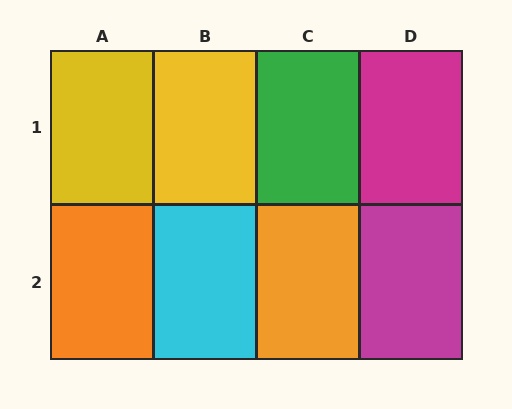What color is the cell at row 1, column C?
Green.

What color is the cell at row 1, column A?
Yellow.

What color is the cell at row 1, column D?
Magenta.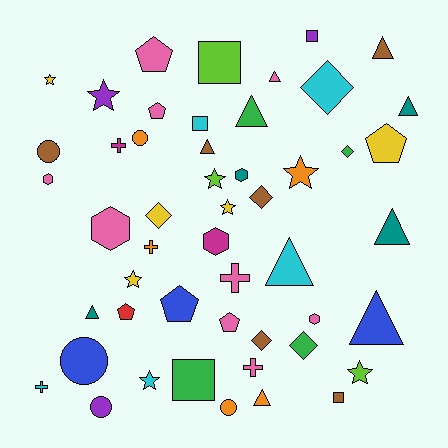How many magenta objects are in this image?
There are 2 magenta objects.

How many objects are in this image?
There are 50 objects.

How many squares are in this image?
There are 5 squares.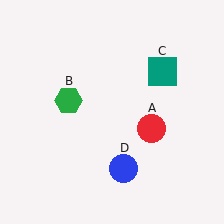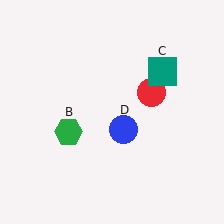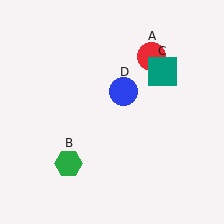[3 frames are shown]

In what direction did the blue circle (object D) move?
The blue circle (object D) moved up.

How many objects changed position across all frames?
3 objects changed position: red circle (object A), green hexagon (object B), blue circle (object D).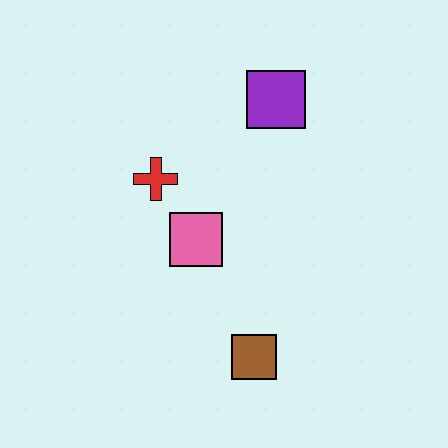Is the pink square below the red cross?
Yes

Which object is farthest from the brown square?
The purple square is farthest from the brown square.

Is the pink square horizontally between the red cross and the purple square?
Yes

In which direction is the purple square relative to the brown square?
The purple square is above the brown square.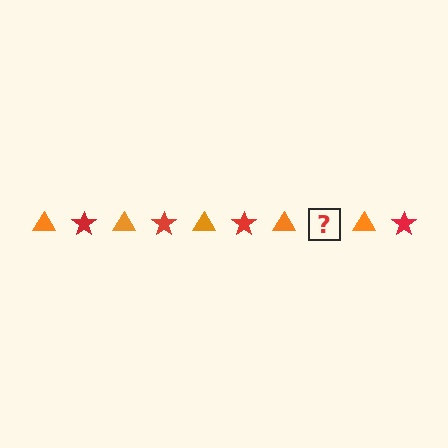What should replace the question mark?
The question mark should be replaced with a red star.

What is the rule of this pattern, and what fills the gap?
The rule is that the pattern alternates between orange triangle and red star. The gap should be filled with a red star.